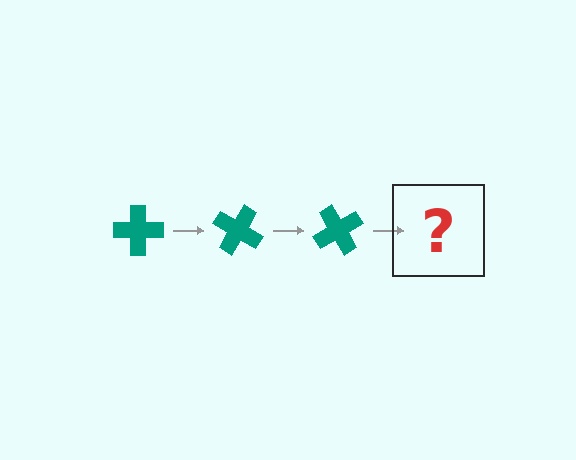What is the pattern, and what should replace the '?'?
The pattern is that the cross rotates 30 degrees each step. The '?' should be a teal cross rotated 90 degrees.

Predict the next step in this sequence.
The next step is a teal cross rotated 90 degrees.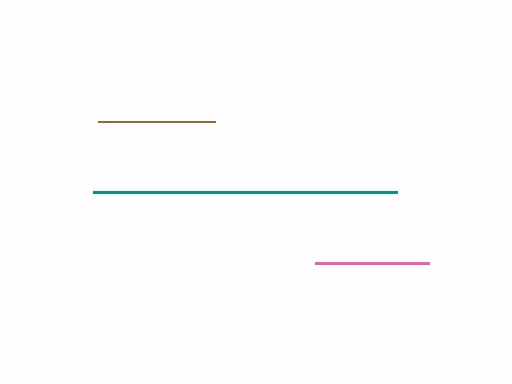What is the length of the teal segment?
The teal segment is approximately 305 pixels long.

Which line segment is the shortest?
The pink line is the shortest at approximately 114 pixels.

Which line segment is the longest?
The teal line is the longest at approximately 305 pixels.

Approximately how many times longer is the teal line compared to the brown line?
The teal line is approximately 2.6 times the length of the brown line.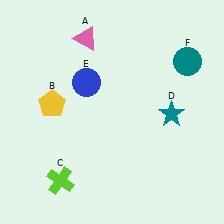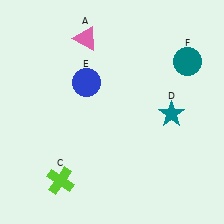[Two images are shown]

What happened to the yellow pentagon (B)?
The yellow pentagon (B) was removed in Image 2. It was in the top-left area of Image 1.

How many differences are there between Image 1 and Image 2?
There is 1 difference between the two images.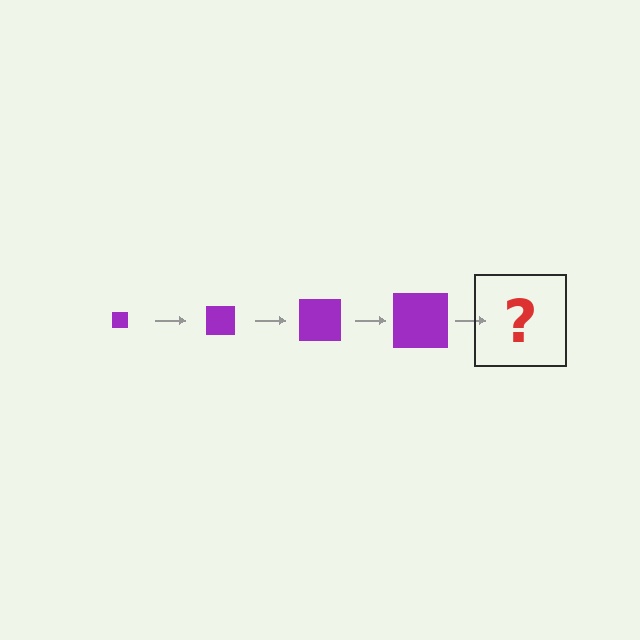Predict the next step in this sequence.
The next step is a purple square, larger than the previous one.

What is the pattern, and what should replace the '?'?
The pattern is that the square gets progressively larger each step. The '?' should be a purple square, larger than the previous one.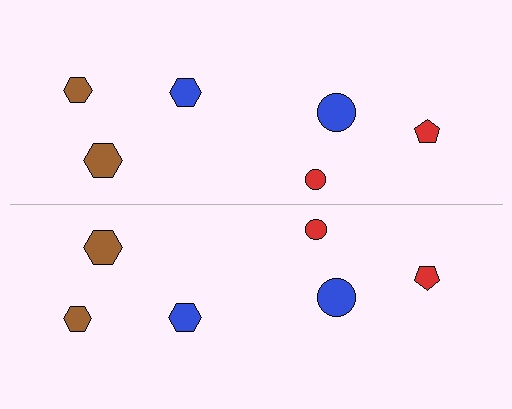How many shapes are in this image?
There are 12 shapes in this image.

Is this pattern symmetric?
Yes, this pattern has bilateral (reflection) symmetry.